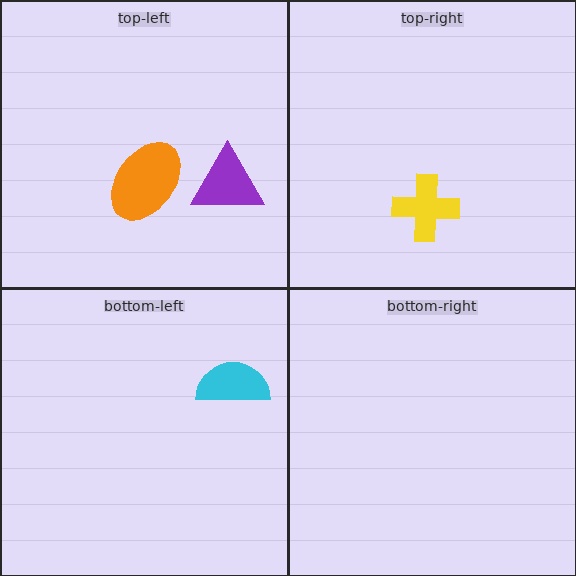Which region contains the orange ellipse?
The top-left region.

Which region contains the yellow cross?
The top-right region.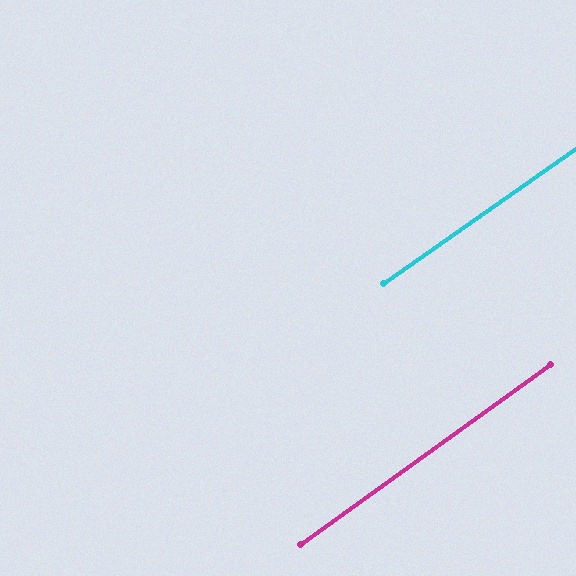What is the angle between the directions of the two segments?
Approximately 1 degree.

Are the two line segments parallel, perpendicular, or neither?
Parallel — their directions differ by only 0.6°.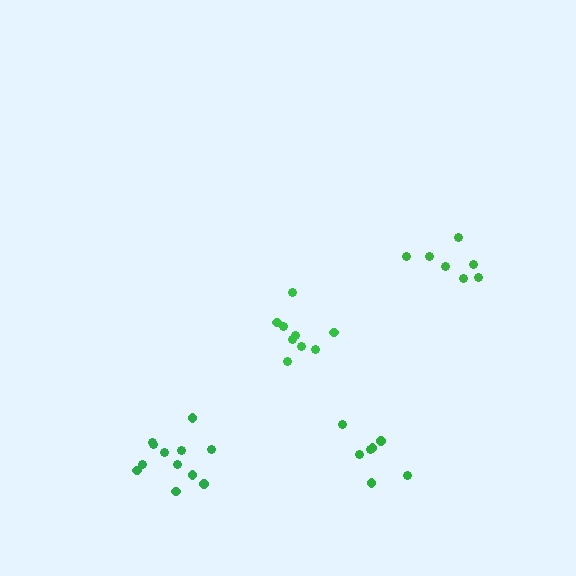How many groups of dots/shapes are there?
There are 4 groups.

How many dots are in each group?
Group 1: 7 dots, Group 2: 7 dots, Group 3: 9 dots, Group 4: 12 dots (35 total).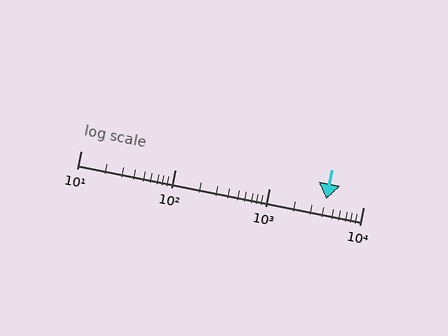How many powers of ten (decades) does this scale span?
The scale spans 3 decades, from 10 to 10000.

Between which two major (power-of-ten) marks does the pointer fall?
The pointer is between 1000 and 10000.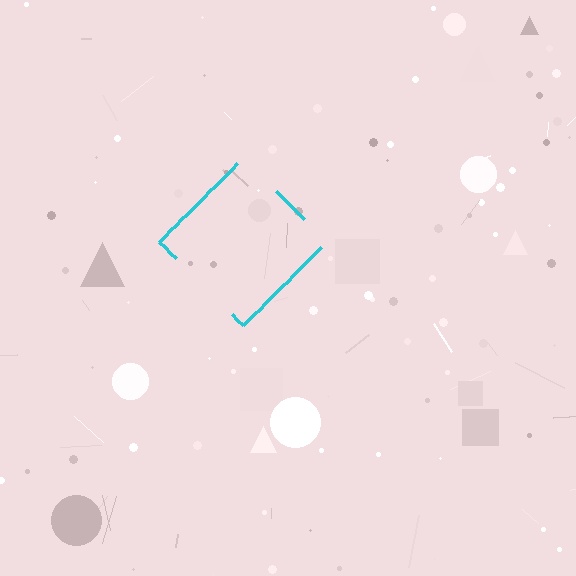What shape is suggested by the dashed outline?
The dashed outline suggests a diamond.